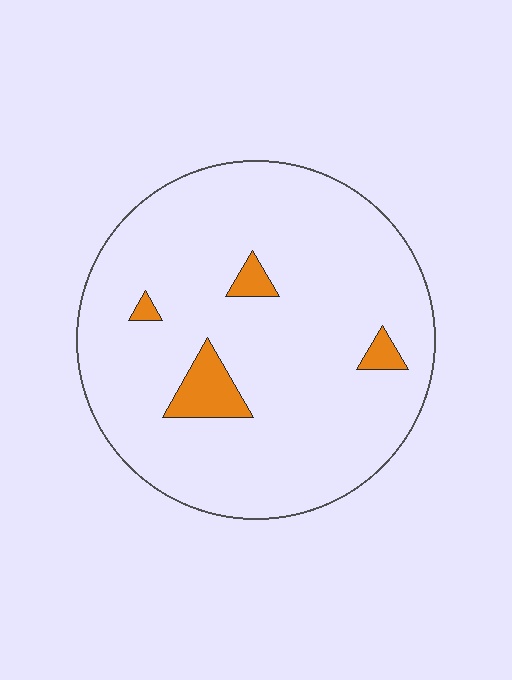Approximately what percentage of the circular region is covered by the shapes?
Approximately 5%.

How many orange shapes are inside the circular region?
4.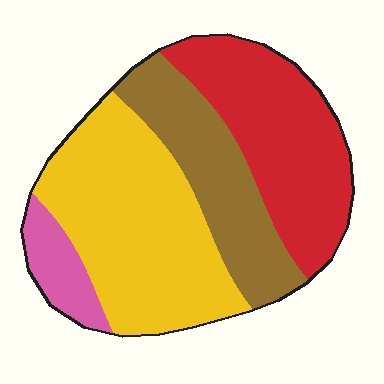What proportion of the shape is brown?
Brown covers around 25% of the shape.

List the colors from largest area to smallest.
From largest to smallest: yellow, red, brown, pink.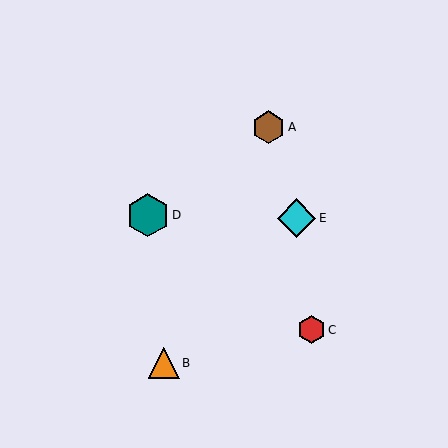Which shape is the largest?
The teal hexagon (labeled D) is the largest.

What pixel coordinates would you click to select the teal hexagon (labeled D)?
Click at (148, 215) to select the teal hexagon D.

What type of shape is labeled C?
Shape C is a red hexagon.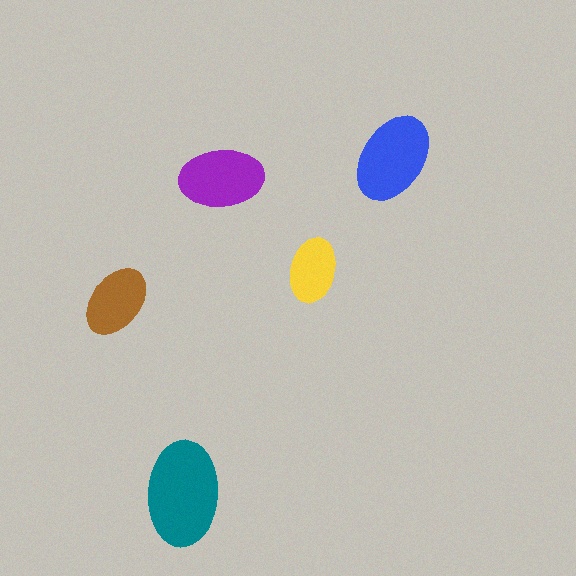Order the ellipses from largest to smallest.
the teal one, the blue one, the purple one, the brown one, the yellow one.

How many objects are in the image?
There are 5 objects in the image.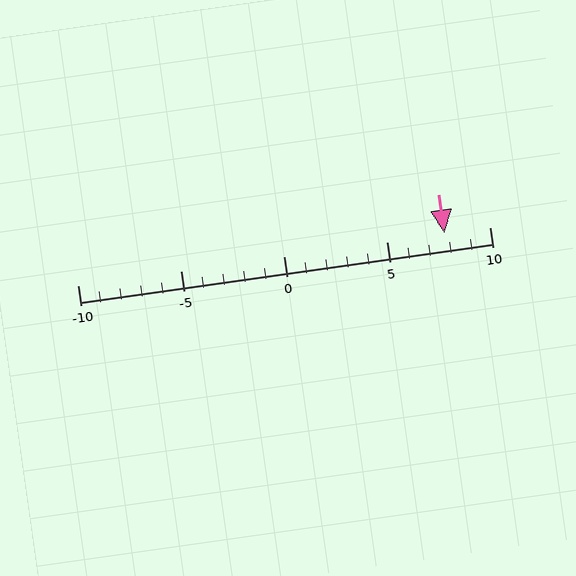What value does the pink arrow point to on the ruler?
The pink arrow points to approximately 8.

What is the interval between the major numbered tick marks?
The major tick marks are spaced 5 units apart.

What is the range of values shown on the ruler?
The ruler shows values from -10 to 10.